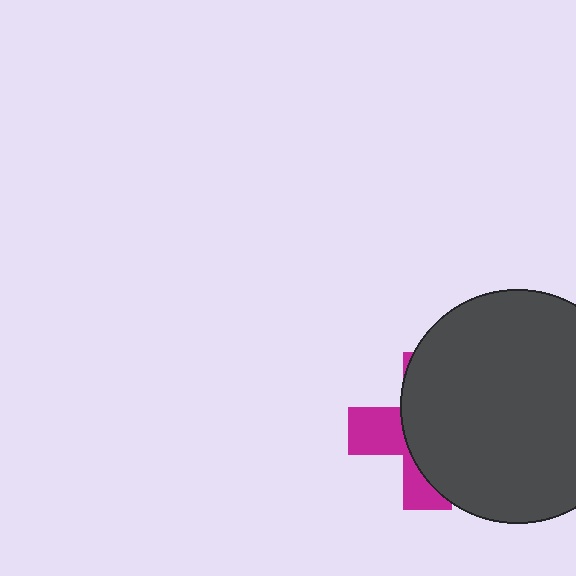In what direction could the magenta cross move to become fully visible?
The magenta cross could move left. That would shift it out from behind the dark gray circle entirely.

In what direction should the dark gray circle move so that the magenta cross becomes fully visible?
The dark gray circle should move right. That is the shortest direction to clear the overlap and leave the magenta cross fully visible.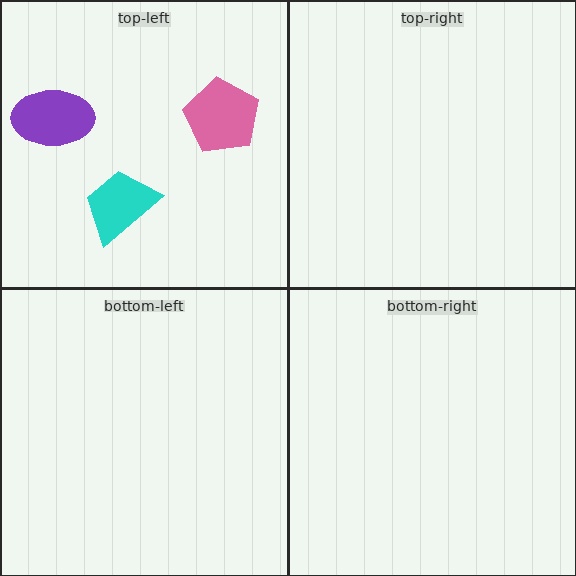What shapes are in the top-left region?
The purple ellipse, the pink pentagon, the cyan trapezoid.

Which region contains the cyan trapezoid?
The top-left region.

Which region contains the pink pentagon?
The top-left region.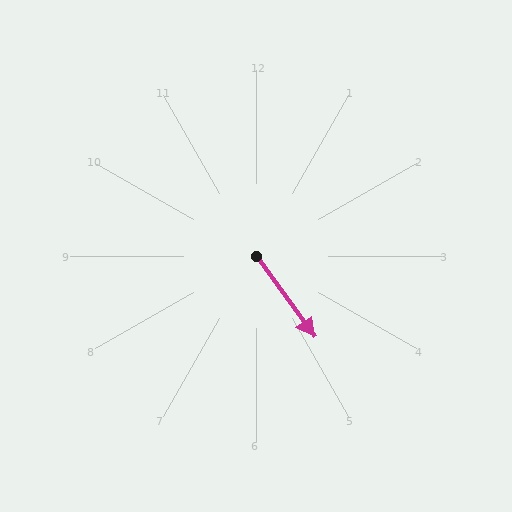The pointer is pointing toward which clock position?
Roughly 5 o'clock.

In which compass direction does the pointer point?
Southeast.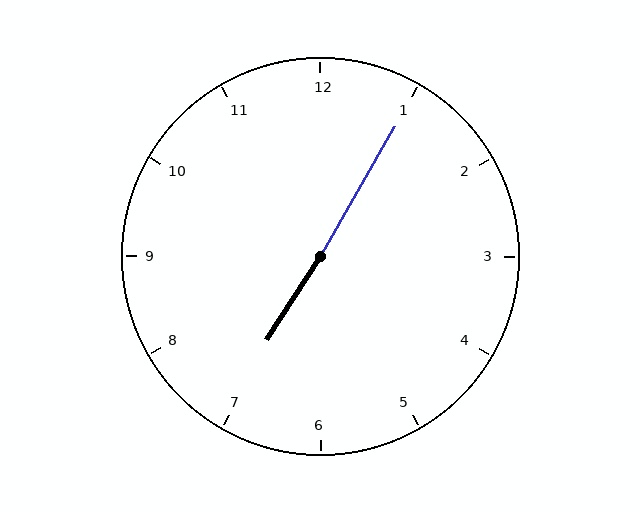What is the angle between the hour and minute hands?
Approximately 178 degrees.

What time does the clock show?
7:05.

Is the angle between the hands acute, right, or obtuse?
It is obtuse.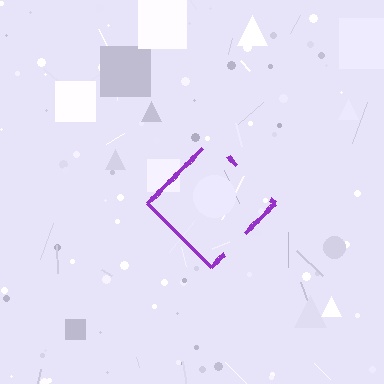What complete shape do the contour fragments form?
The contour fragments form a diamond.